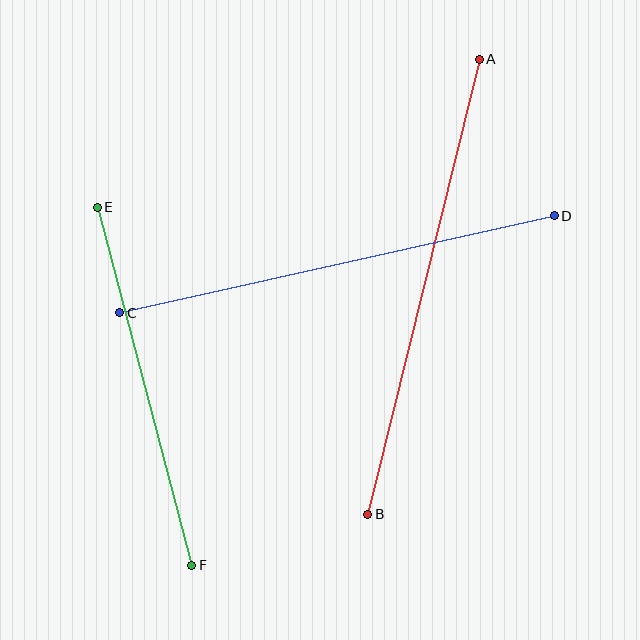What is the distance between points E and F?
The distance is approximately 370 pixels.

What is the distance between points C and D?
The distance is approximately 446 pixels.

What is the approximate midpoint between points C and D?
The midpoint is at approximately (337, 264) pixels.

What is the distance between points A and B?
The distance is approximately 468 pixels.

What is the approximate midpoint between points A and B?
The midpoint is at approximately (424, 287) pixels.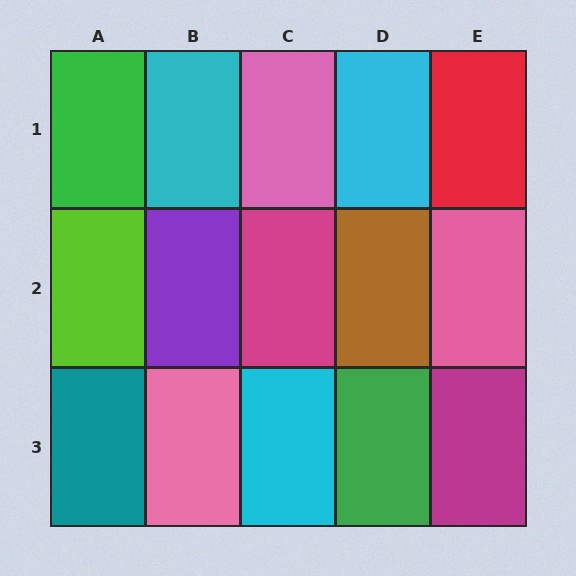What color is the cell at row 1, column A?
Green.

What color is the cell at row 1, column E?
Red.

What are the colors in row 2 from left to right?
Lime, purple, magenta, brown, pink.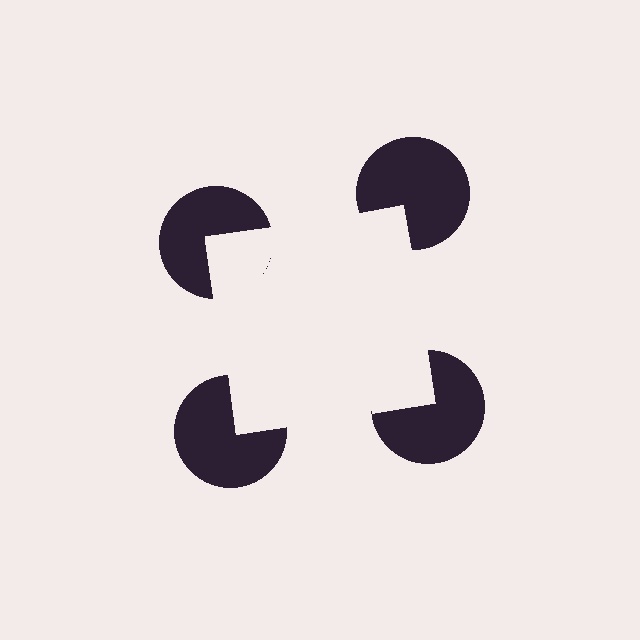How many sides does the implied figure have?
4 sides.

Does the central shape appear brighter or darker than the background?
It typically appears slightly brighter than the background, even though no actual brightness change is drawn.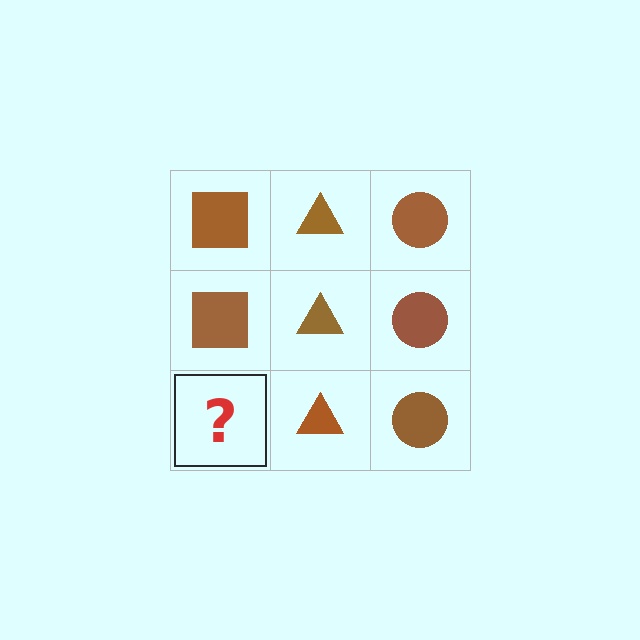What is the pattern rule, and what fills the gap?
The rule is that each column has a consistent shape. The gap should be filled with a brown square.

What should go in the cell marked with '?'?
The missing cell should contain a brown square.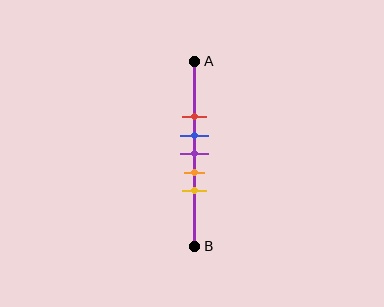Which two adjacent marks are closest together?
The blue and purple marks are the closest adjacent pair.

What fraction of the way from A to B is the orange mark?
The orange mark is approximately 60% (0.6) of the way from A to B.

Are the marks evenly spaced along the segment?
Yes, the marks are approximately evenly spaced.